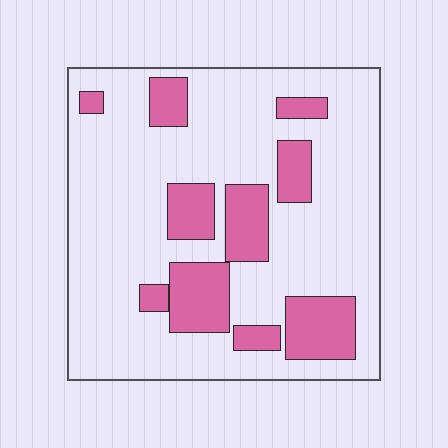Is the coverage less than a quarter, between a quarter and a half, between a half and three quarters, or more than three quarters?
Less than a quarter.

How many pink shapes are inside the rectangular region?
10.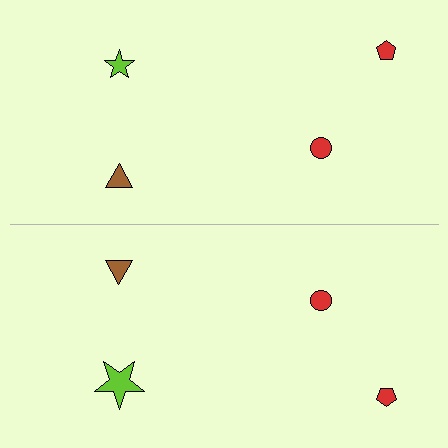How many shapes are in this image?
There are 8 shapes in this image.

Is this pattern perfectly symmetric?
No, the pattern is not perfectly symmetric. The lime star on the bottom side has a different size than its mirror counterpart.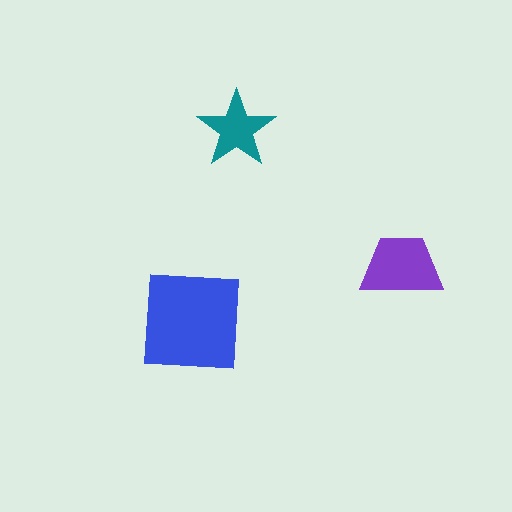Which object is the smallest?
The teal star.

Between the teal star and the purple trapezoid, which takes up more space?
The purple trapezoid.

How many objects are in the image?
There are 3 objects in the image.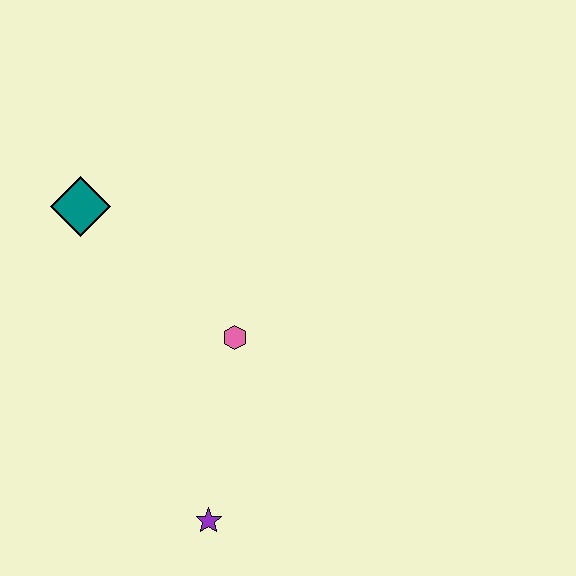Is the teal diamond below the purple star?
No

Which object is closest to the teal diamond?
The pink hexagon is closest to the teal diamond.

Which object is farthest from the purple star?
The teal diamond is farthest from the purple star.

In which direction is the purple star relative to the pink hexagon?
The purple star is below the pink hexagon.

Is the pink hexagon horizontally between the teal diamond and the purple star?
No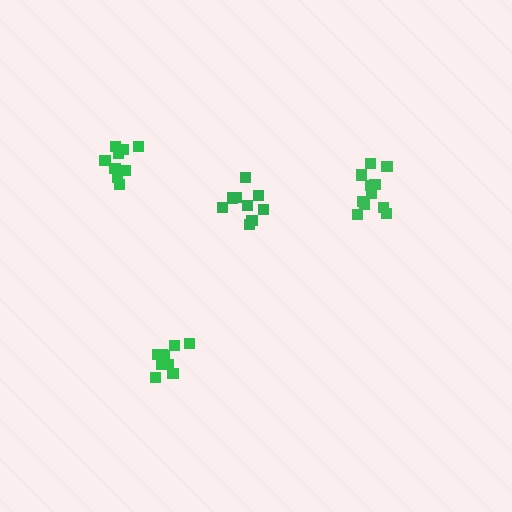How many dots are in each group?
Group 1: 9 dots, Group 2: 9 dots, Group 3: 11 dots, Group 4: 9 dots (38 total).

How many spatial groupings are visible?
There are 4 spatial groupings.